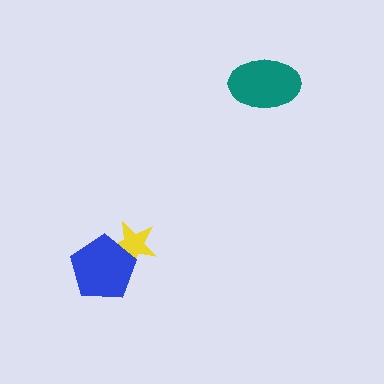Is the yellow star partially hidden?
Yes, it is partially covered by another shape.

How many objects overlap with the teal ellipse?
0 objects overlap with the teal ellipse.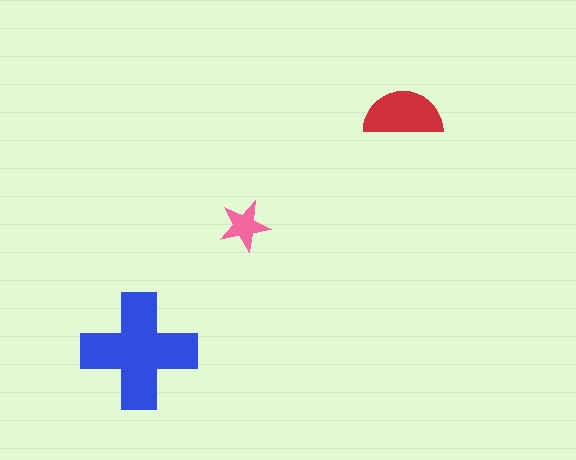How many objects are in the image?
There are 3 objects in the image.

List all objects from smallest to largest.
The pink star, the red semicircle, the blue cross.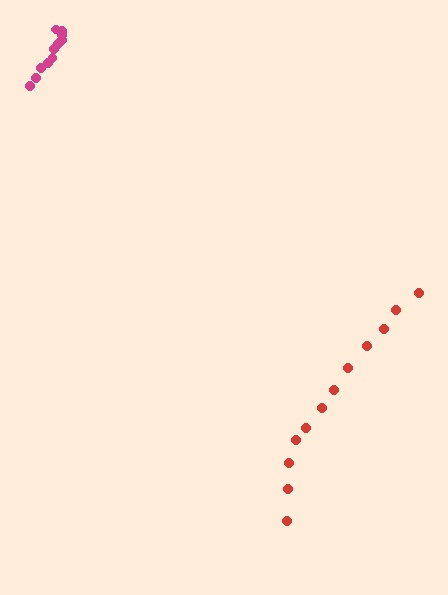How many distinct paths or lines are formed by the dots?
There are 2 distinct paths.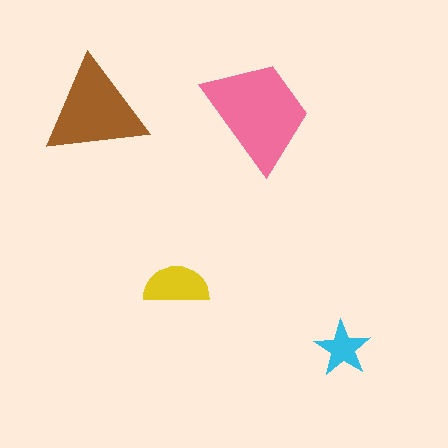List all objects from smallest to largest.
The cyan star, the yellow semicircle, the brown triangle, the pink trapezoid.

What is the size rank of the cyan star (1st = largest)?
4th.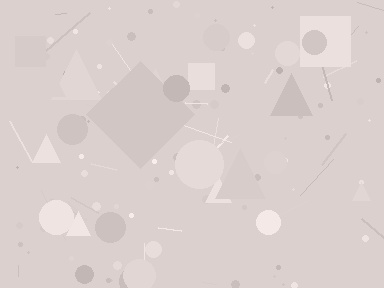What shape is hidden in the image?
A diamond is hidden in the image.